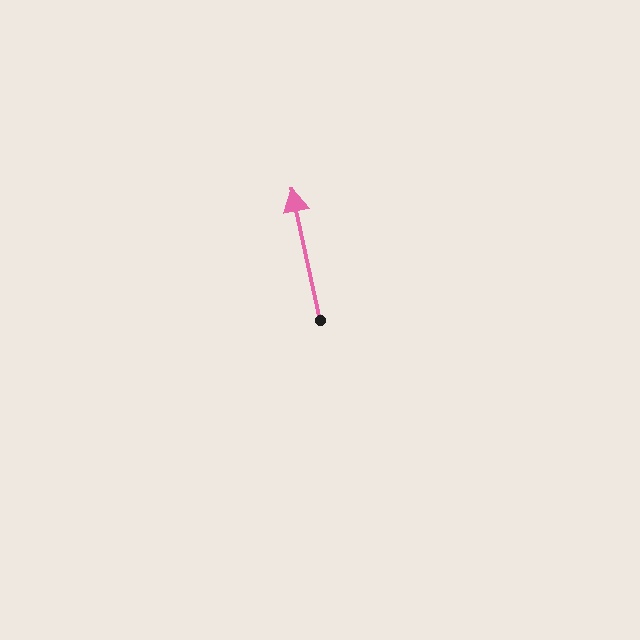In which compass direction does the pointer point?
North.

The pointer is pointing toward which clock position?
Roughly 12 o'clock.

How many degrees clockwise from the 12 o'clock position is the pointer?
Approximately 348 degrees.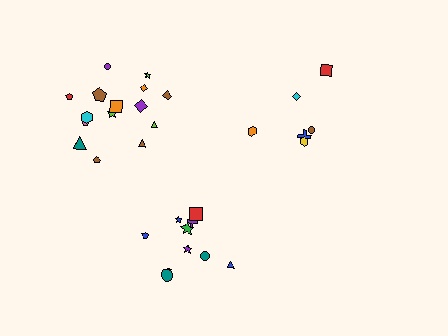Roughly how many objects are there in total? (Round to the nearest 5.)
Roughly 30 objects in total.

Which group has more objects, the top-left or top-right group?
The top-left group.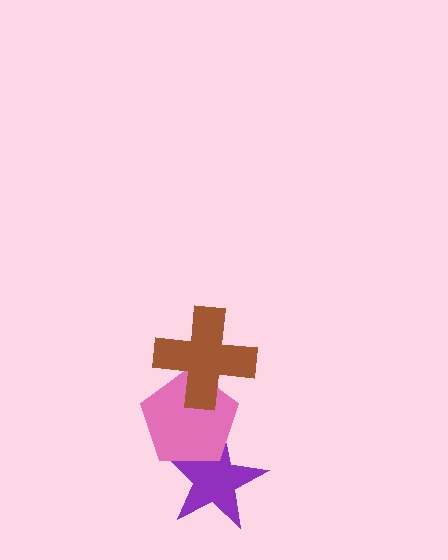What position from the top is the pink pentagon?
The pink pentagon is 2nd from the top.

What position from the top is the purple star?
The purple star is 3rd from the top.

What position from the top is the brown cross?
The brown cross is 1st from the top.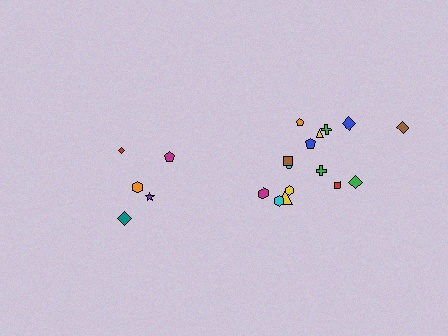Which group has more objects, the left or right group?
The right group.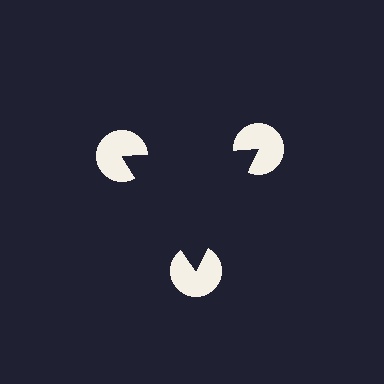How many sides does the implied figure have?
3 sides.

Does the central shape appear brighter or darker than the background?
It typically appears slightly darker than the background, even though no actual brightness change is drawn.